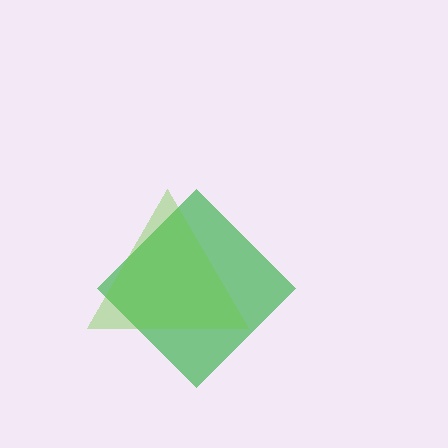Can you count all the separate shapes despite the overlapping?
Yes, there are 2 separate shapes.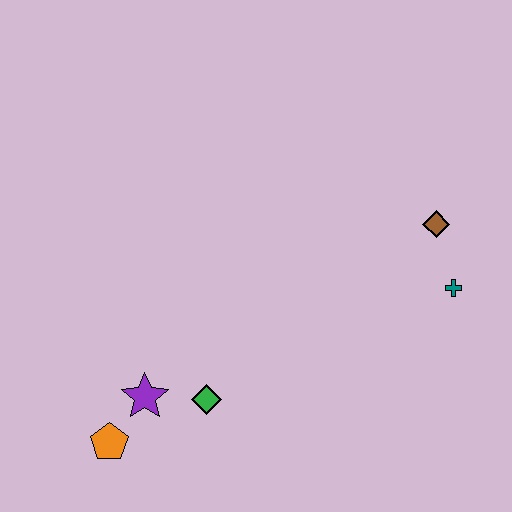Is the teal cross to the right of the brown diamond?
Yes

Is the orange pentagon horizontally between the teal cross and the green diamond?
No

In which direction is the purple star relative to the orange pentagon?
The purple star is above the orange pentagon.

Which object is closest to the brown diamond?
The teal cross is closest to the brown diamond.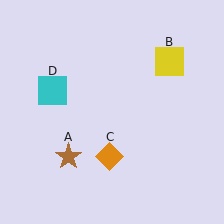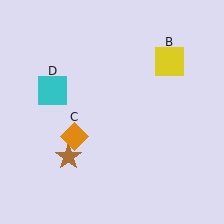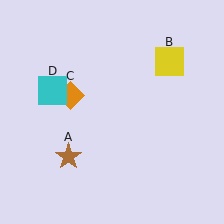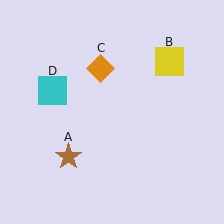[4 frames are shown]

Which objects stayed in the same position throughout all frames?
Brown star (object A) and yellow square (object B) and cyan square (object D) remained stationary.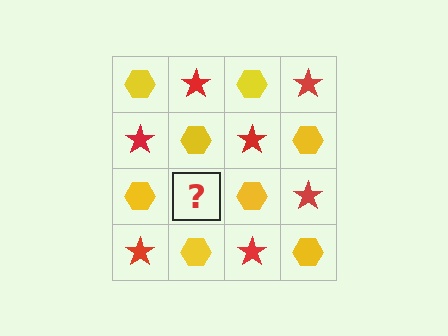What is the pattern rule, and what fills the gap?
The rule is that it alternates yellow hexagon and red star in a checkerboard pattern. The gap should be filled with a red star.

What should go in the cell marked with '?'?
The missing cell should contain a red star.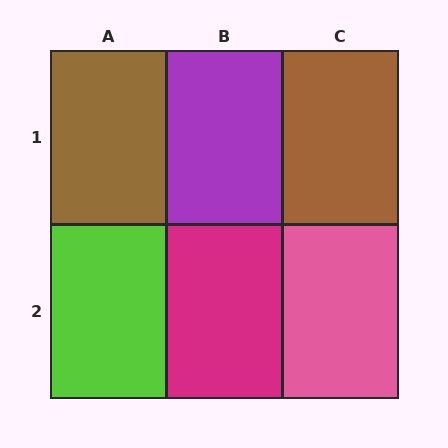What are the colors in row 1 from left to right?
Brown, purple, brown.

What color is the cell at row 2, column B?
Magenta.